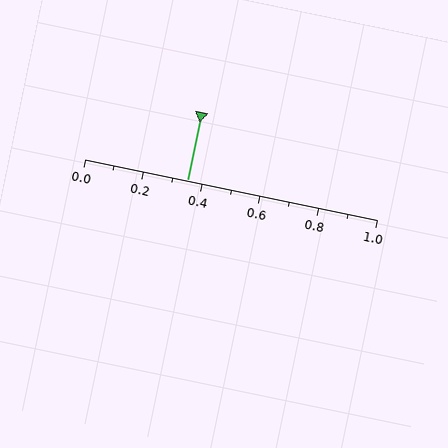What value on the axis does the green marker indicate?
The marker indicates approximately 0.35.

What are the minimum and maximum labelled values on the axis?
The axis runs from 0.0 to 1.0.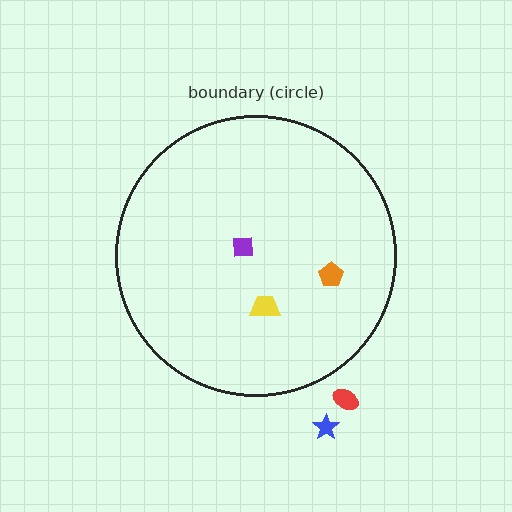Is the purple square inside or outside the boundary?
Inside.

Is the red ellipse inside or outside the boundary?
Outside.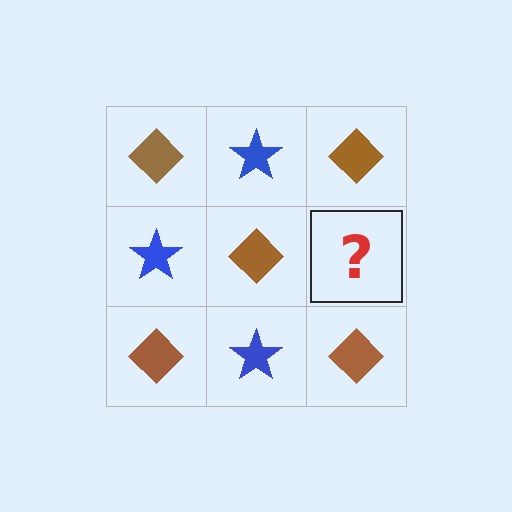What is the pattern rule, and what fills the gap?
The rule is that it alternates brown diamond and blue star in a checkerboard pattern. The gap should be filled with a blue star.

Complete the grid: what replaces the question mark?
The question mark should be replaced with a blue star.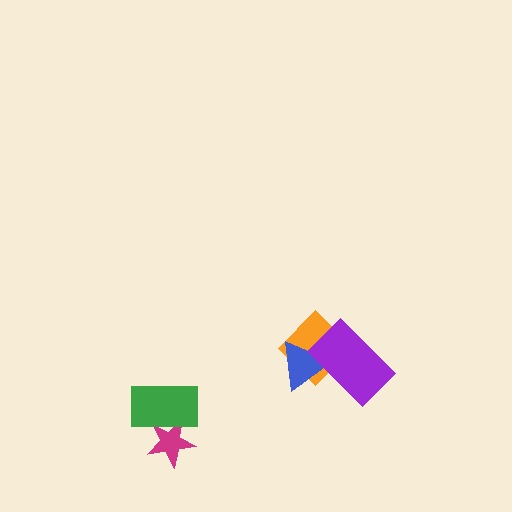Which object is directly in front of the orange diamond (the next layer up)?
The blue triangle is directly in front of the orange diamond.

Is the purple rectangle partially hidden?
No, no other shape covers it.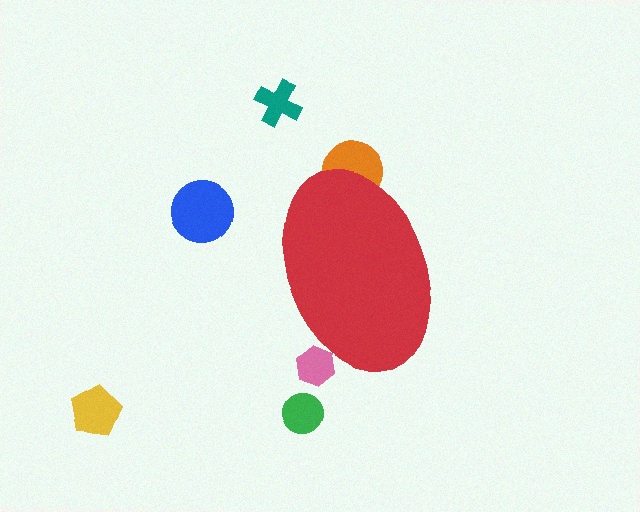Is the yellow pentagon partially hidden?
No, the yellow pentagon is fully visible.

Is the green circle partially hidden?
No, the green circle is fully visible.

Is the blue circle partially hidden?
No, the blue circle is fully visible.